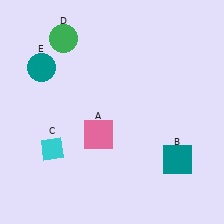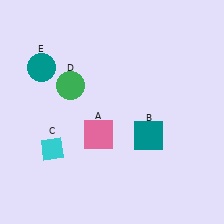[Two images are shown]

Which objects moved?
The objects that moved are: the teal square (B), the green circle (D).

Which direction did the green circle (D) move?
The green circle (D) moved down.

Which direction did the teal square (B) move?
The teal square (B) moved left.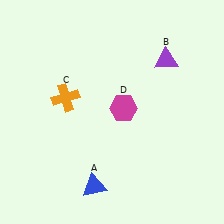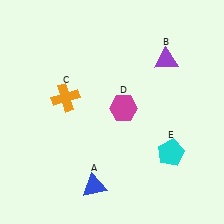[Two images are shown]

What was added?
A cyan pentagon (E) was added in Image 2.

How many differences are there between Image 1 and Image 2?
There is 1 difference between the two images.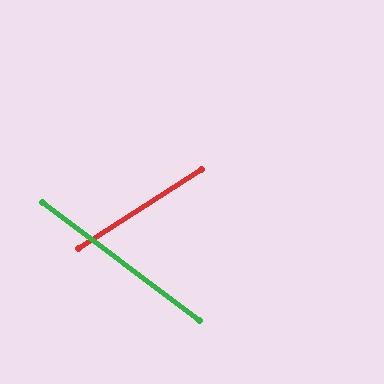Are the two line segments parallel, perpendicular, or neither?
Neither parallel nor perpendicular — they differ by about 70°.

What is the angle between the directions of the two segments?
Approximately 70 degrees.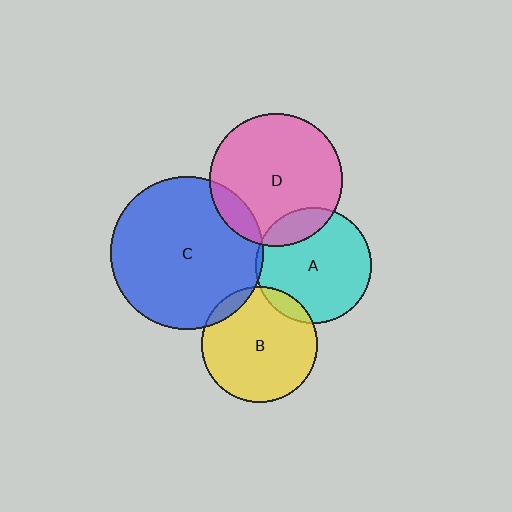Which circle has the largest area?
Circle C (blue).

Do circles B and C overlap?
Yes.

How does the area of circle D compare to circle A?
Approximately 1.3 times.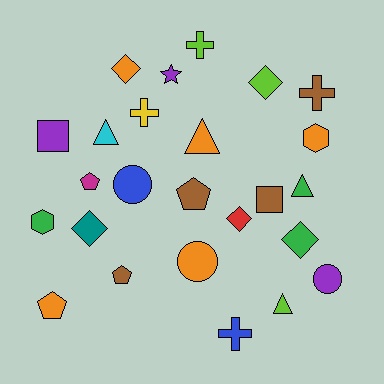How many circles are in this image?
There are 3 circles.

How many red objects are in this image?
There is 1 red object.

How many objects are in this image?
There are 25 objects.